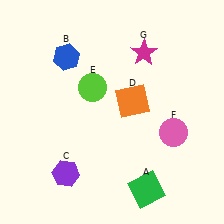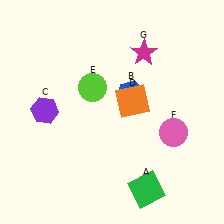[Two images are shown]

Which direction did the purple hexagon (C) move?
The purple hexagon (C) moved up.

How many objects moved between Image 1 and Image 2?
2 objects moved between the two images.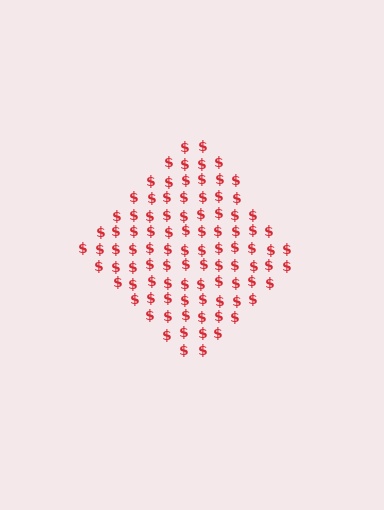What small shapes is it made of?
It is made of small dollar signs.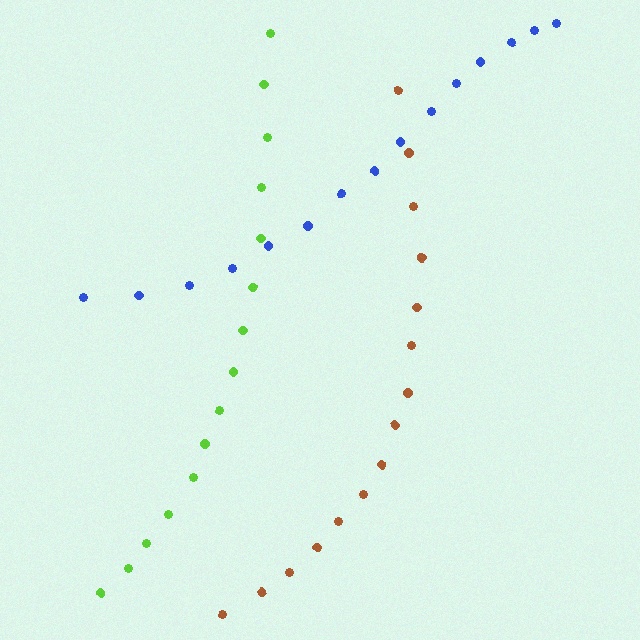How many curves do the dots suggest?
There are 3 distinct paths.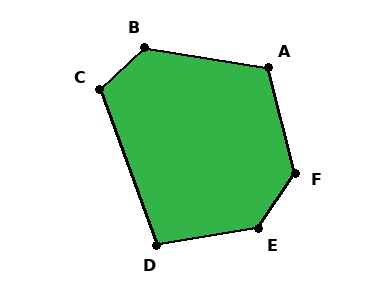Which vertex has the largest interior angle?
E, at approximately 133 degrees.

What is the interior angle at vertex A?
Approximately 114 degrees (obtuse).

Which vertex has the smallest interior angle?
D, at approximately 101 degrees.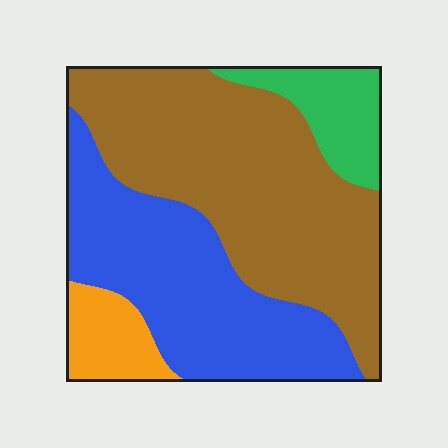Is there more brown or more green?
Brown.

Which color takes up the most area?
Brown, at roughly 45%.